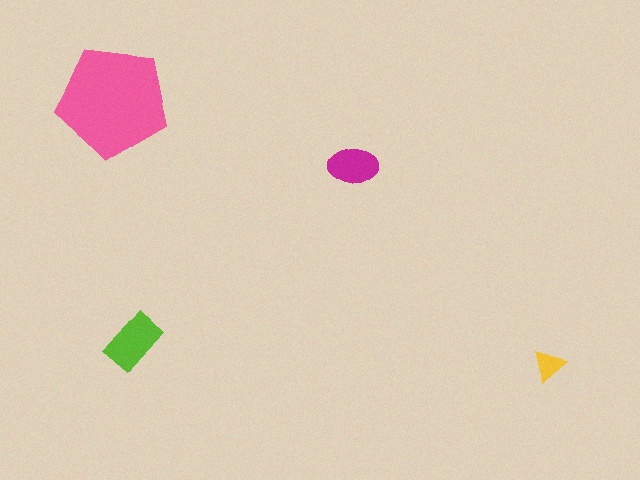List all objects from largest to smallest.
The pink pentagon, the lime rectangle, the magenta ellipse, the yellow triangle.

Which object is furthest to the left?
The pink pentagon is leftmost.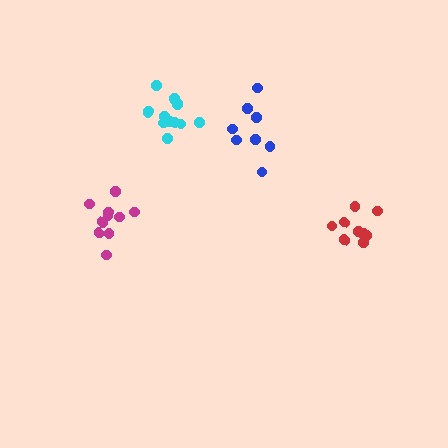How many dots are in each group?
Group 1: 8 dots, Group 2: 10 dots, Group 3: 12 dots, Group 4: 10 dots (40 total).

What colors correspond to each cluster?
The clusters are colored: blue, magenta, cyan, red.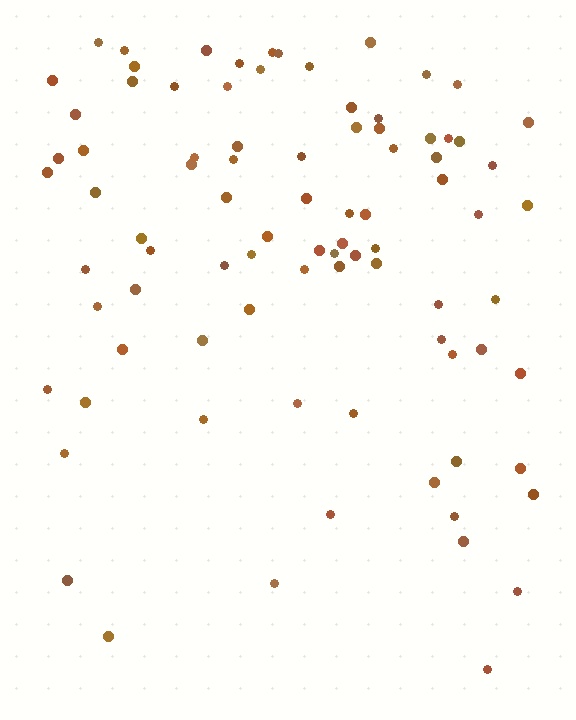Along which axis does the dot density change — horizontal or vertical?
Vertical.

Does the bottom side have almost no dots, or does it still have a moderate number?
Still a moderate number, just noticeably fewer than the top.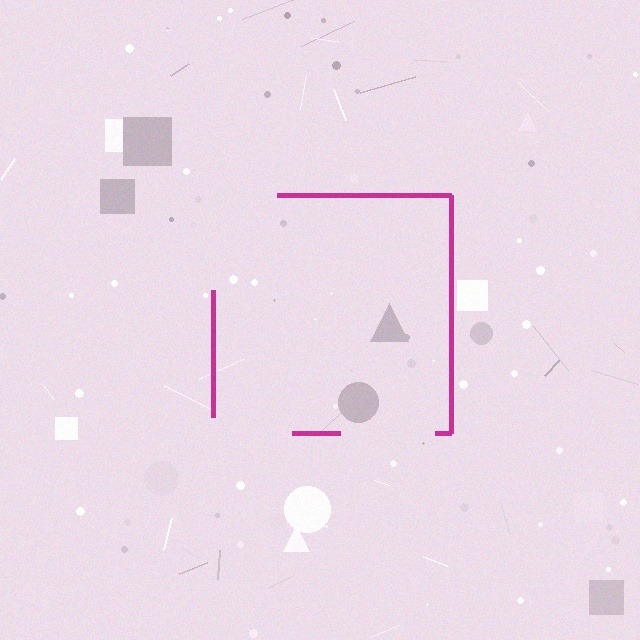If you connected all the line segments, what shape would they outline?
They would outline a square.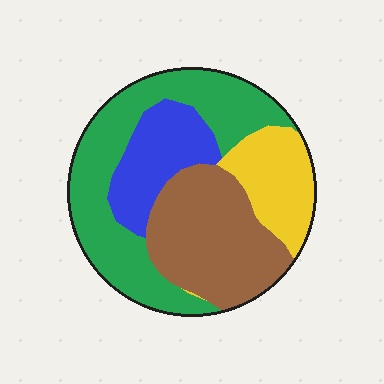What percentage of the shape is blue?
Blue takes up about one sixth (1/6) of the shape.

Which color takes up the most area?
Green, at roughly 40%.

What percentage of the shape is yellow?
Yellow covers around 15% of the shape.